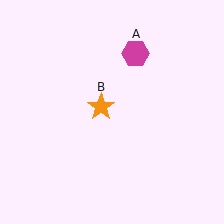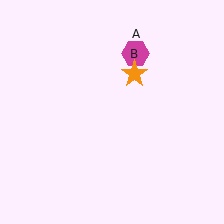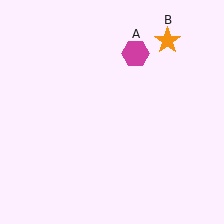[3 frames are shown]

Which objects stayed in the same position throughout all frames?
Magenta hexagon (object A) remained stationary.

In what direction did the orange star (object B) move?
The orange star (object B) moved up and to the right.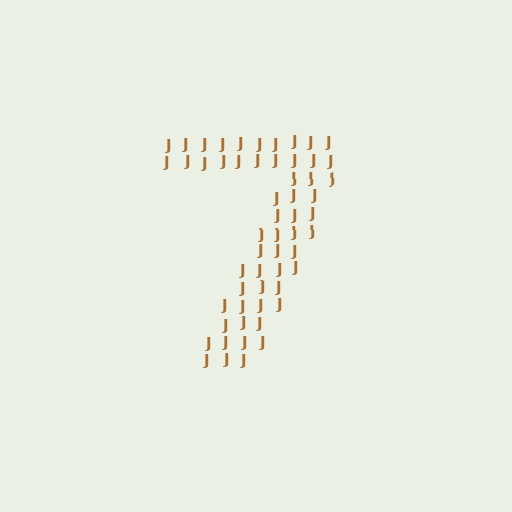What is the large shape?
The large shape is the digit 7.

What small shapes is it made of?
It is made of small letter J's.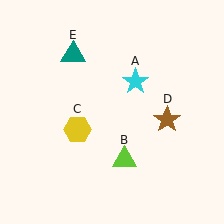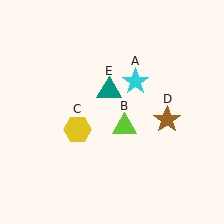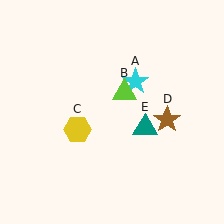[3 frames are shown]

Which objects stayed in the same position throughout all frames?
Cyan star (object A) and yellow hexagon (object C) and brown star (object D) remained stationary.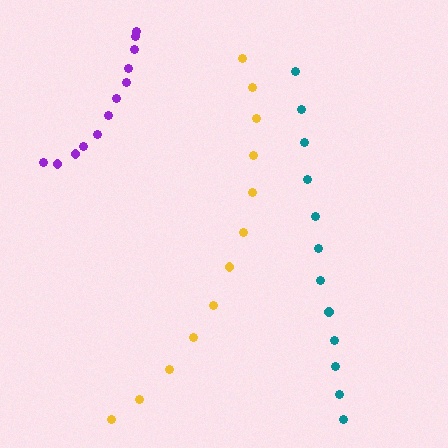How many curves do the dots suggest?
There are 3 distinct paths.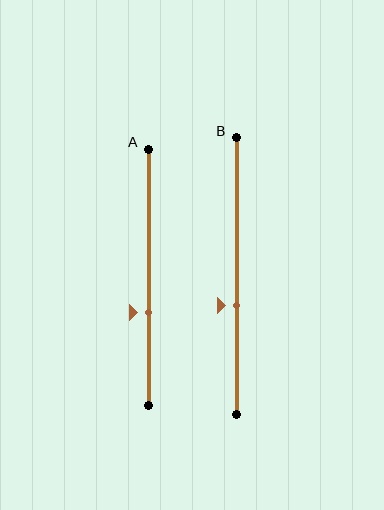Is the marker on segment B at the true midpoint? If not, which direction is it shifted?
No, the marker on segment B is shifted downward by about 11% of the segment length.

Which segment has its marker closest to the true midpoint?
Segment B has its marker closest to the true midpoint.